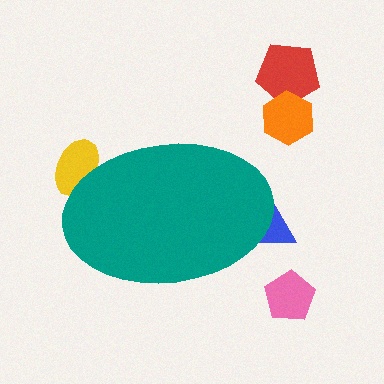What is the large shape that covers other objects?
A teal ellipse.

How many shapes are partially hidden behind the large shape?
2 shapes are partially hidden.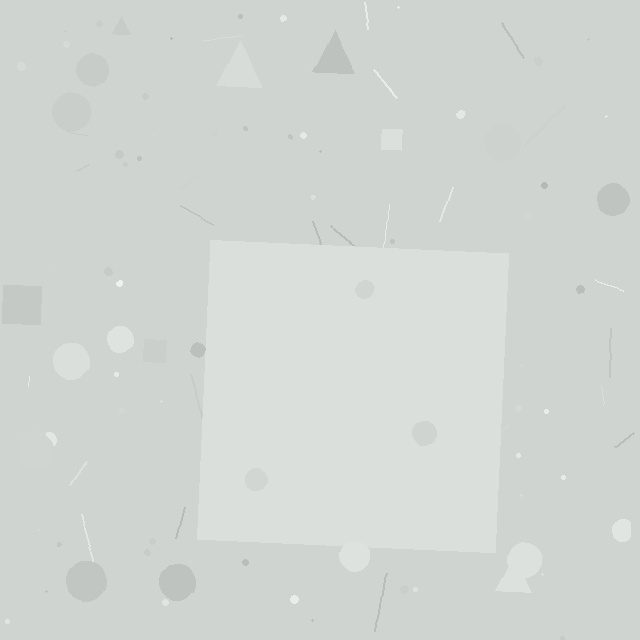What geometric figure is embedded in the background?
A square is embedded in the background.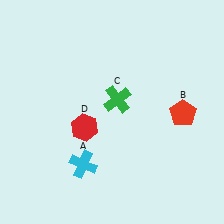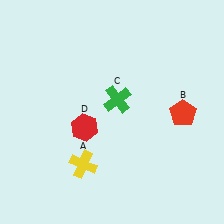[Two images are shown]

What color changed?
The cross (A) changed from cyan in Image 1 to yellow in Image 2.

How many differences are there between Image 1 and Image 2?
There is 1 difference between the two images.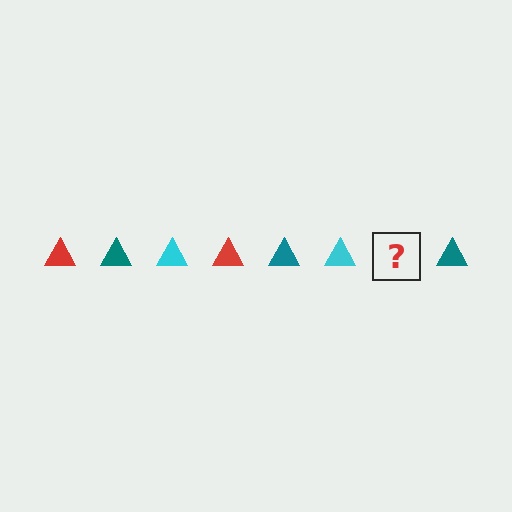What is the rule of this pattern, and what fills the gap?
The rule is that the pattern cycles through red, teal, cyan triangles. The gap should be filled with a red triangle.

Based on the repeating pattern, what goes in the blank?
The blank should be a red triangle.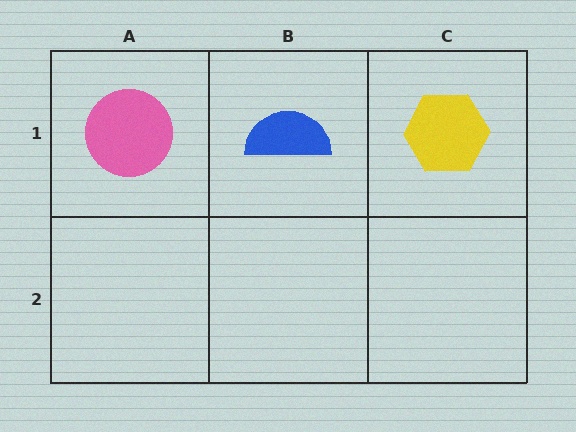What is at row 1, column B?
A blue semicircle.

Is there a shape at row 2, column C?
No, that cell is empty.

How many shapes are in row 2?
0 shapes.